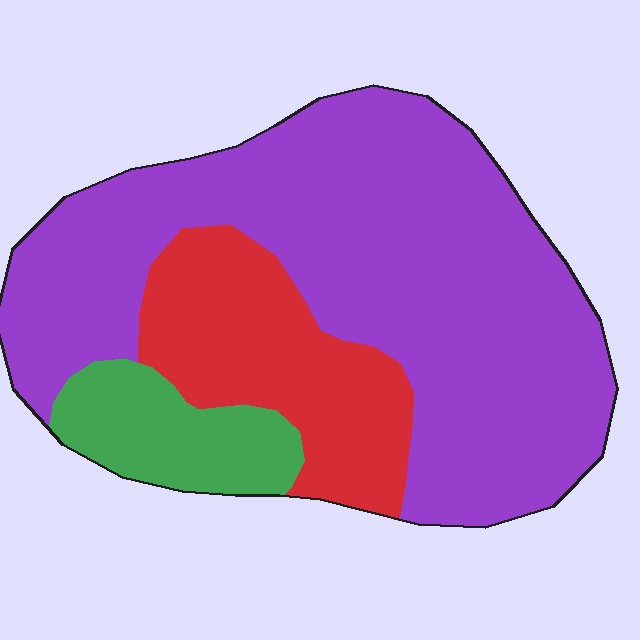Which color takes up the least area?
Green, at roughly 10%.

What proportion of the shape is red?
Red covers around 20% of the shape.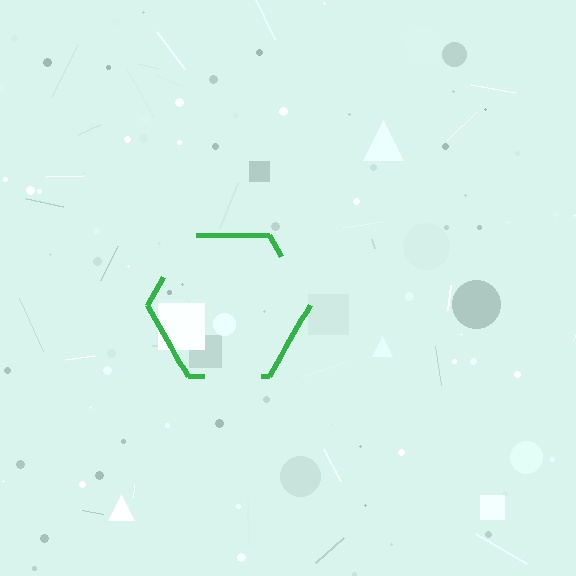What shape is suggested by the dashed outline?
The dashed outline suggests a hexagon.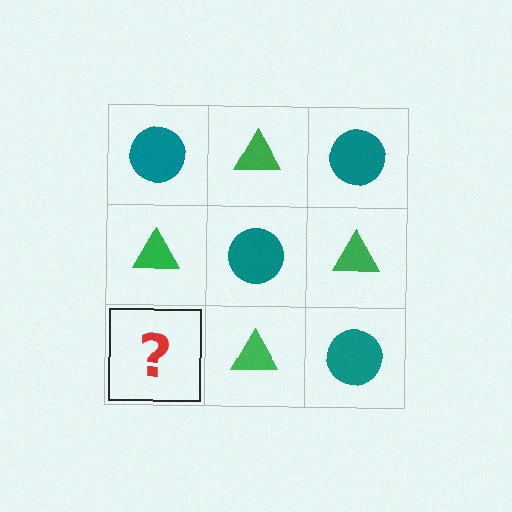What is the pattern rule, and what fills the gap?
The rule is that it alternates teal circle and green triangle in a checkerboard pattern. The gap should be filled with a teal circle.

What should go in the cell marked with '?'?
The missing cell should contain a teal circle.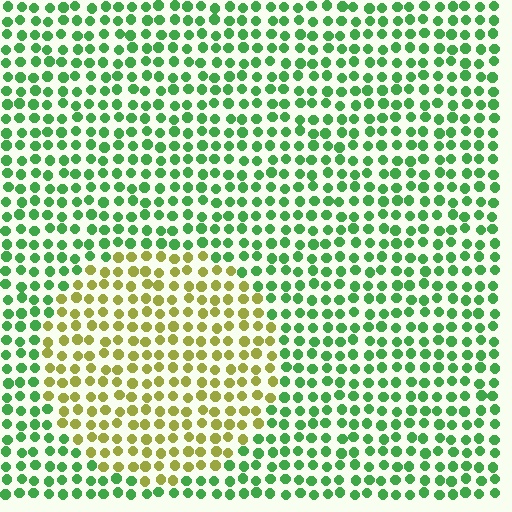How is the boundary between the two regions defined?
The boundary is defined purely by a slight shift in hue (about 57 degrees). Spacing, size, and orientation are identical on both sides.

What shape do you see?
I see a circle.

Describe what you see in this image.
The image is filled with small green elements in a uniform arrangement. A circle-shaped region is visible where the elements are tinted to a slightly different hue, forming a subtle color boundary.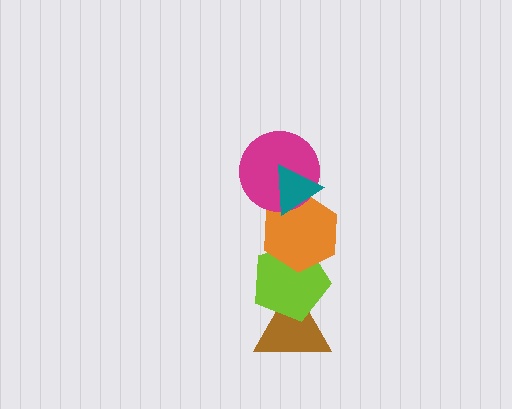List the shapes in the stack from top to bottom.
From top to bottom: the teal triangle, the magenta circle, the orange hexagon, the lime pentagon, the brown triangle.